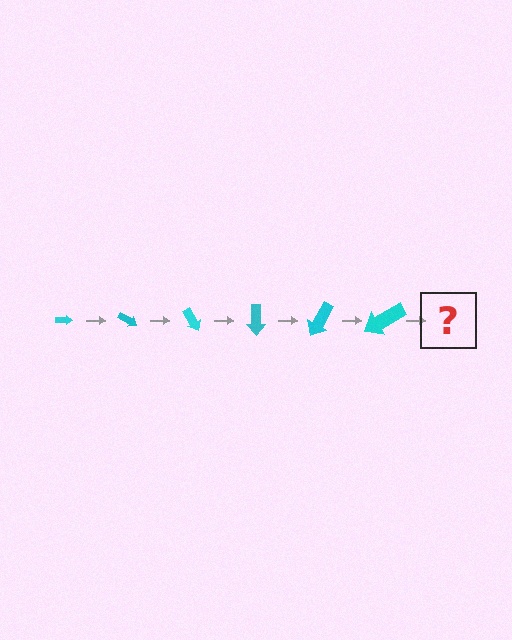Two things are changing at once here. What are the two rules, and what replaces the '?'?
The two rules are that the arrow grows larger each step and it rotates 30 degrees each step. The '?' should be an arrow, larger than the previous one and rotated 180 degrees from the start.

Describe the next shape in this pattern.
It should be an arrow, larger than the previous one and rotated 180 degrees from the start.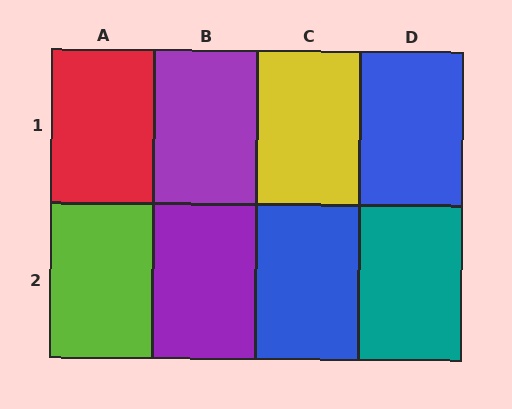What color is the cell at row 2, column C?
Blue.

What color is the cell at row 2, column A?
Lime.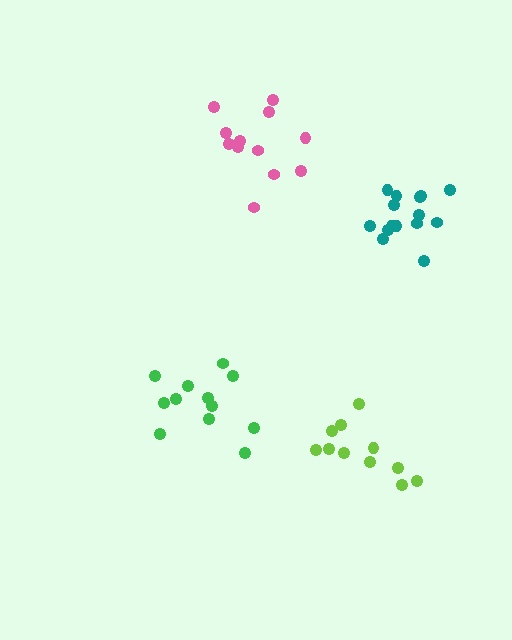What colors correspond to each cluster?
The clusters are colored: pink, lime, teal, green.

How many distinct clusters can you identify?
There are 4 distinct clusters.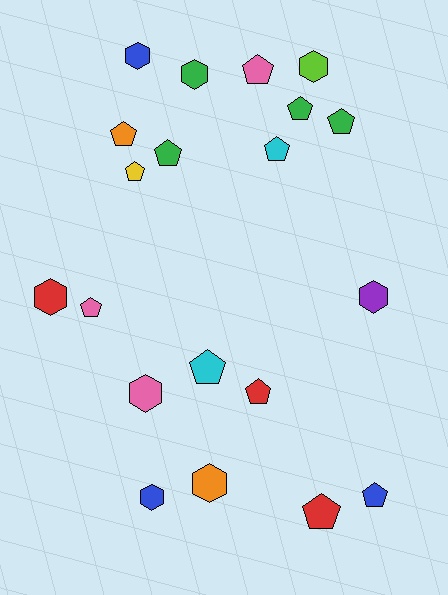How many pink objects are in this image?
There are 3 pink objects.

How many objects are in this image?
There are 20 objects.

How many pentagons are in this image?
There are 12 pentagons.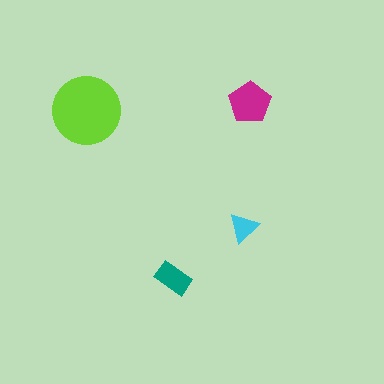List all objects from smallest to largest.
The cyan triangle, the teal rectangle, the magenta pentagon, the lime circle.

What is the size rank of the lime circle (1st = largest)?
1st.